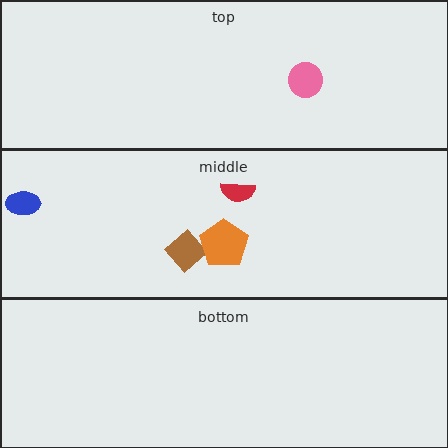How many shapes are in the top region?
1.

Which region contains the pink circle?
The top region.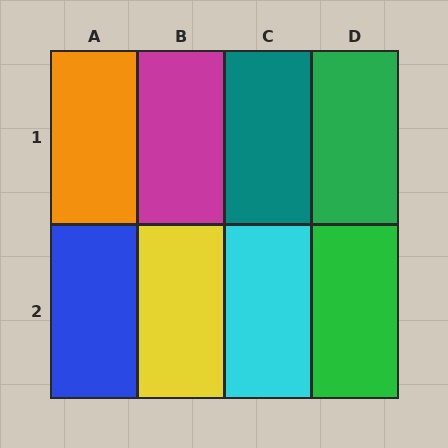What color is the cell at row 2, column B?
Yellow.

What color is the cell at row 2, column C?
Cyan.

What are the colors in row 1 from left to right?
Orange, magenta, teal, green.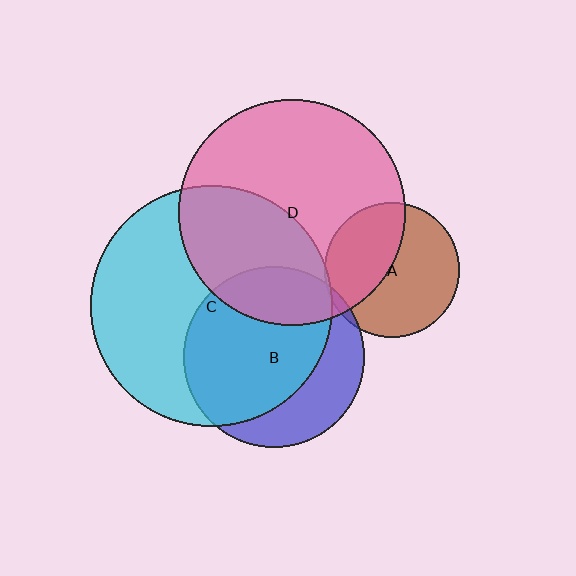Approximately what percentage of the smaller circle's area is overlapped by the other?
Approximately 70%.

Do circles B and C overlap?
Yes.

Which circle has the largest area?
Circle C (cyan).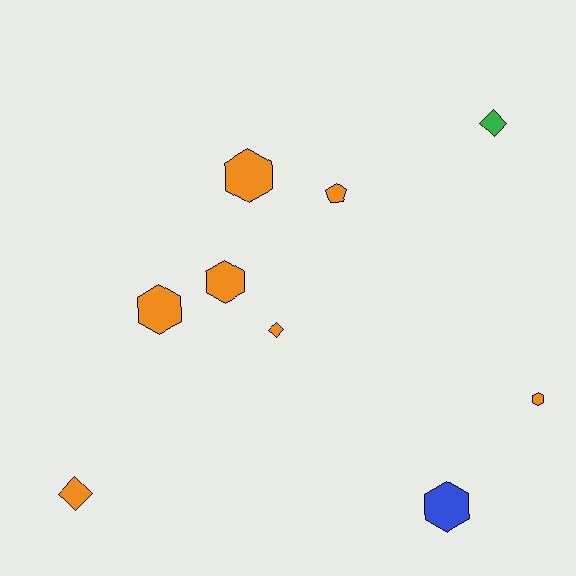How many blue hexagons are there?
There is 1 blue hexagon.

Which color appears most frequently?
Orange, with 7 objects.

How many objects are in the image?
There are 9 objects.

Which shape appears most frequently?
Hexagon, with 5 objects.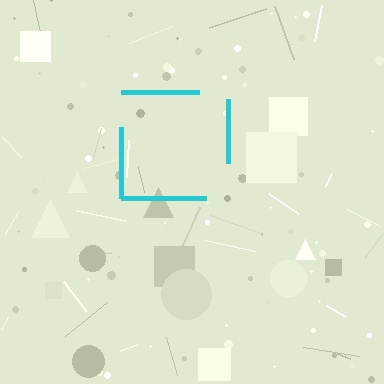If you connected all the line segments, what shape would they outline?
They would outline a square.